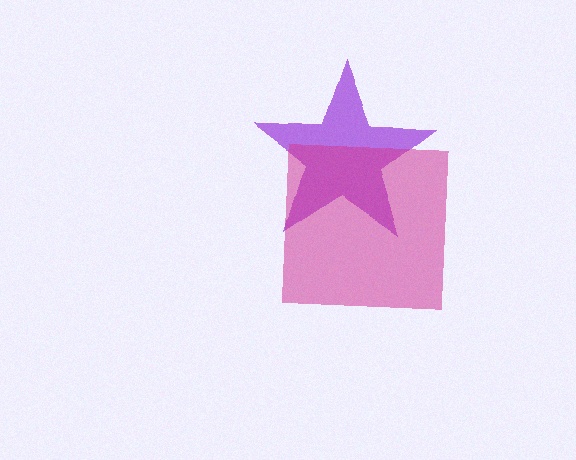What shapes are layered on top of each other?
The layered shapes are: a purple star, a magenta square.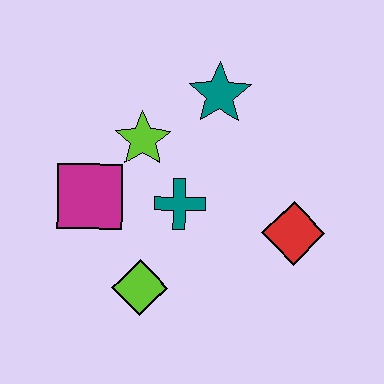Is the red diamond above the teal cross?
No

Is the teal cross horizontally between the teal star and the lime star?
Yes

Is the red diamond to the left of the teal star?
No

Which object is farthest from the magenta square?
The red diamond is farthest from the magenta square.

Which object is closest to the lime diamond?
The teal cross is closest to the lime diamond.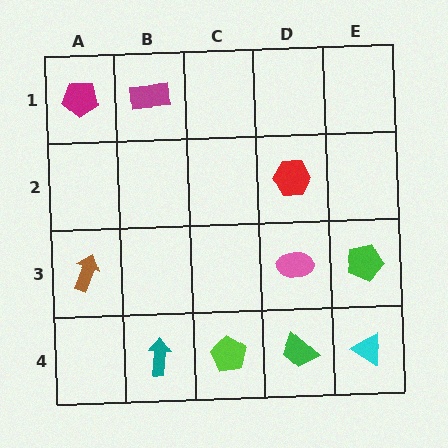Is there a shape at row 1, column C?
No, that cell is empty.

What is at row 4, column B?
A teal arrow.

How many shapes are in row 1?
2 shapes.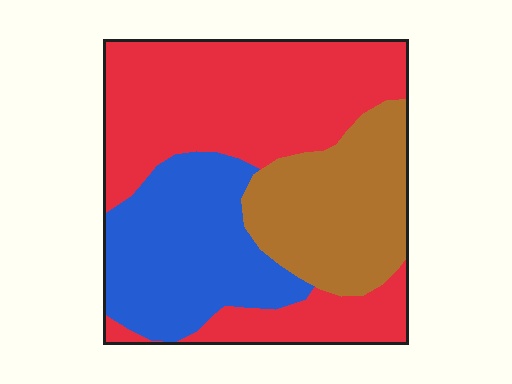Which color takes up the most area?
Red, at roughly 50%.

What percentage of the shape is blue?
Blue takes up about one quarter (1/4) of the shape.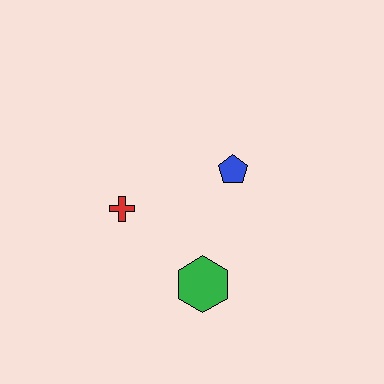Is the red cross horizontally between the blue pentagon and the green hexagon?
No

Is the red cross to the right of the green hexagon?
No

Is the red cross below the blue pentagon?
Yes